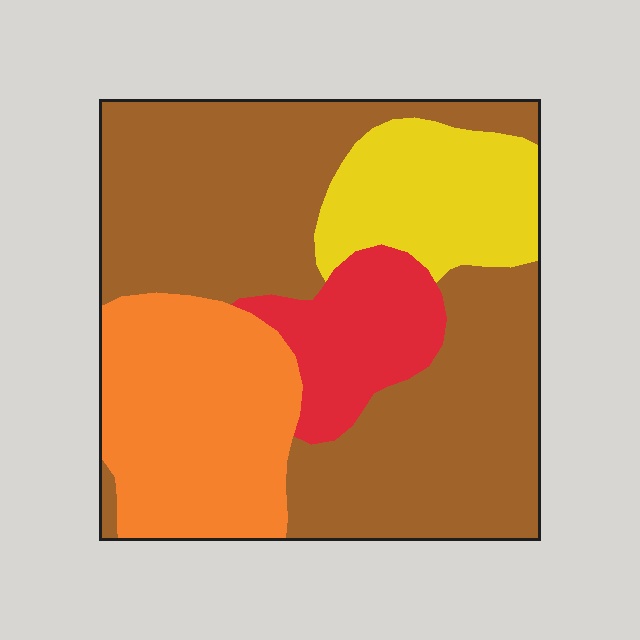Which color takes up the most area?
Brown, at roughly 50%.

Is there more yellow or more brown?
Brown.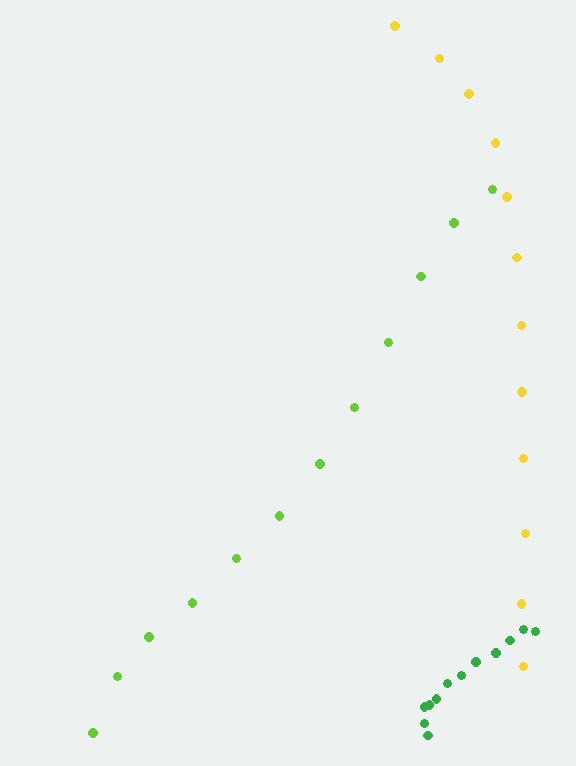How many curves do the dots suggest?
There are 3 distinct paths.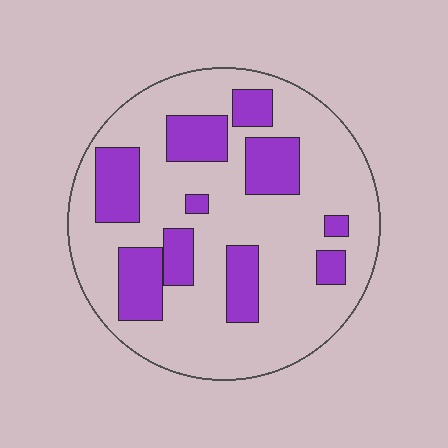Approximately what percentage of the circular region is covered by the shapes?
Approximately 25%.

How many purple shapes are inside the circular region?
10.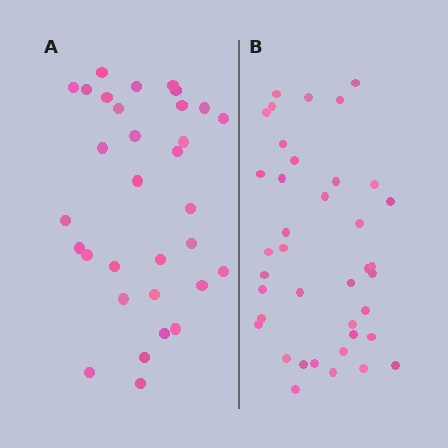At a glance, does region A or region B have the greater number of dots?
Region B (the right region) has more dots.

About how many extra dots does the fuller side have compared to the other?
Region B has roughly 8 or so more dots than region A.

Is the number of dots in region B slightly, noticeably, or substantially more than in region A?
Region B has only slightly more — the two regions are fairly close. The ratio is roughly 1.2 to 1.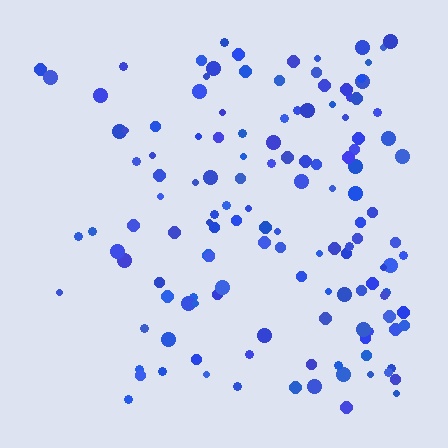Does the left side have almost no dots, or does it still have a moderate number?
Still a moderate number, just noticeably fewer than the right.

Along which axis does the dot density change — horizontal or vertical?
Horizontal.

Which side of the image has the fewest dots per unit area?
The left.